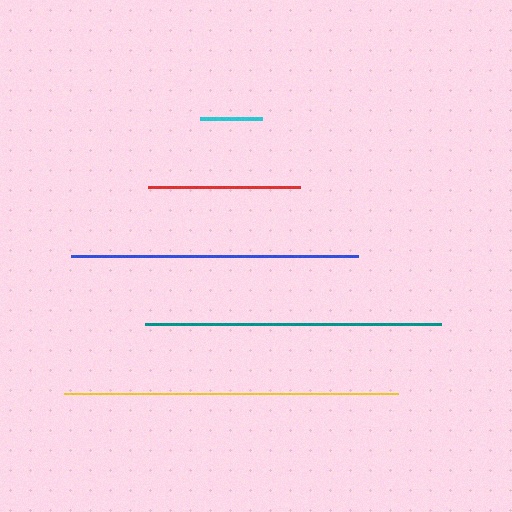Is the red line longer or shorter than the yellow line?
The yellow line is longer than the red line.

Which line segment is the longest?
The yellow line is the longest at approximately 334 pixels.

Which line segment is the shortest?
The cyan line is the shortest at approximately 62 pixels.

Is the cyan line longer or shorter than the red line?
The red line is longer than the cyan line.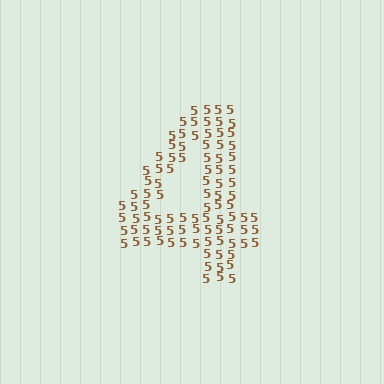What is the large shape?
The large shape is the digit 4.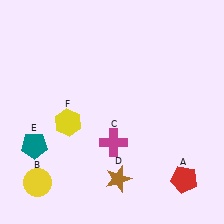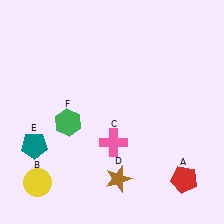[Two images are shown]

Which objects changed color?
C changed from magenta to pink. F changed from yellow to green.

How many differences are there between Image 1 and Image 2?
There are 2 differences between the two images.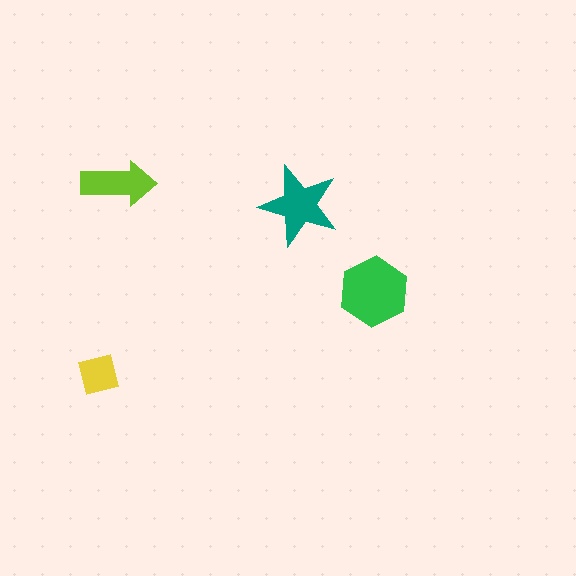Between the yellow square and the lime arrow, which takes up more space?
The lime arrow.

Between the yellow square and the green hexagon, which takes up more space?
The green hexagon.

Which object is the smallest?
The yellow square.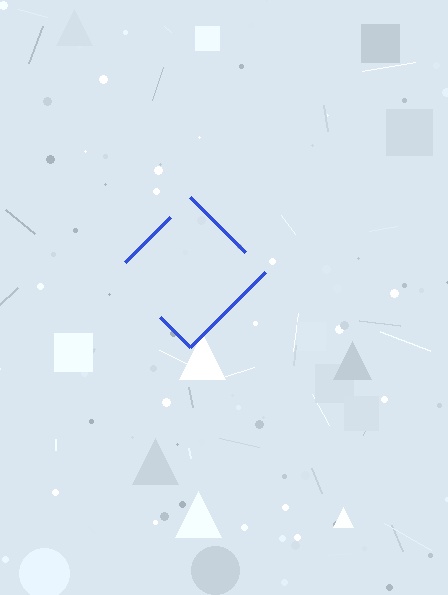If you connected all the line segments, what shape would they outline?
They would outline a diamond.